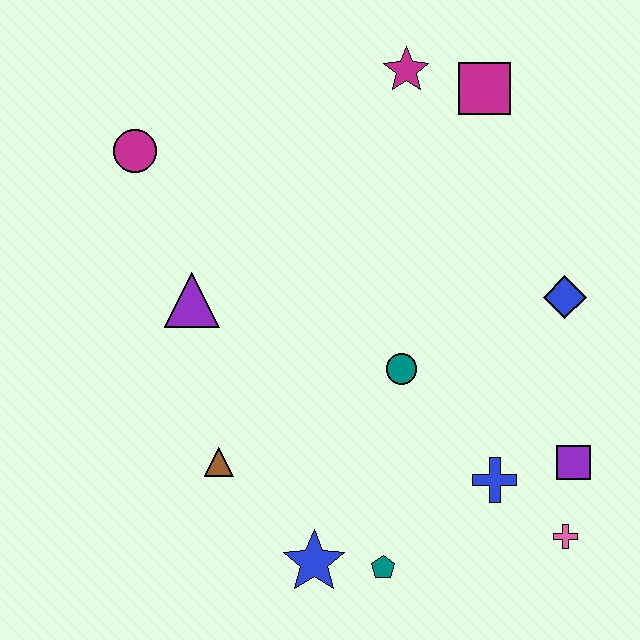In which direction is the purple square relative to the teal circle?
The purple square is to the right of the teal circle.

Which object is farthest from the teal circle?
The magenta circle is farthest from the teal circle.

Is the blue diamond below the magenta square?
Yes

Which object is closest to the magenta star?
The magenta square is closest to the magenta star.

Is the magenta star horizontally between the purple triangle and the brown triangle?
No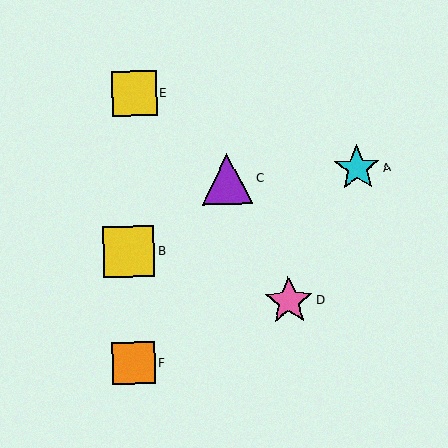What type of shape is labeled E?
Shape E is a yellow square.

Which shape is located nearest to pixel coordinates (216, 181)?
The purple triangle (labeled C) at (227, 179) is nearest to that location.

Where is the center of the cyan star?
The center of the cyan star is at (357, 168).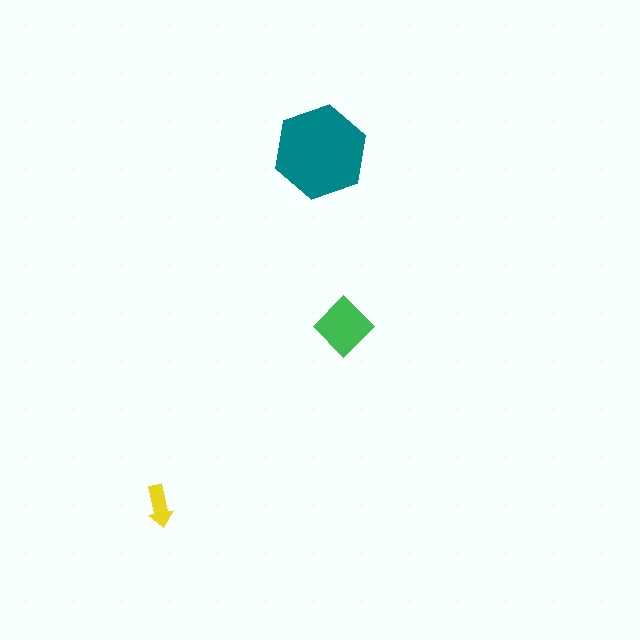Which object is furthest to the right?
The green diamond is rightmost.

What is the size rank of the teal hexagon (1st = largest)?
1st.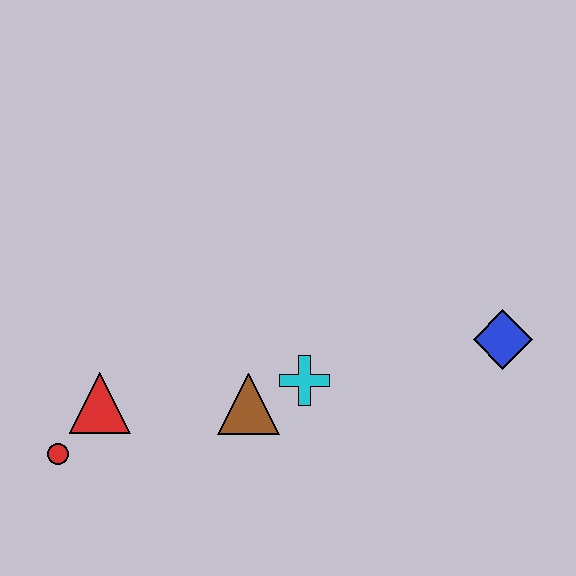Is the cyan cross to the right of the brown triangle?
Yes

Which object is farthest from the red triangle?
The blue diamond is farthest from the red triangle.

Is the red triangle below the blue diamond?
Yes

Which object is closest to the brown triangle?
The cyan cross is closest to the brown triangle.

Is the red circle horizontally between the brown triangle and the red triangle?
No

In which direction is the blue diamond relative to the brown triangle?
The blue diamond is to the right of the brown triangle.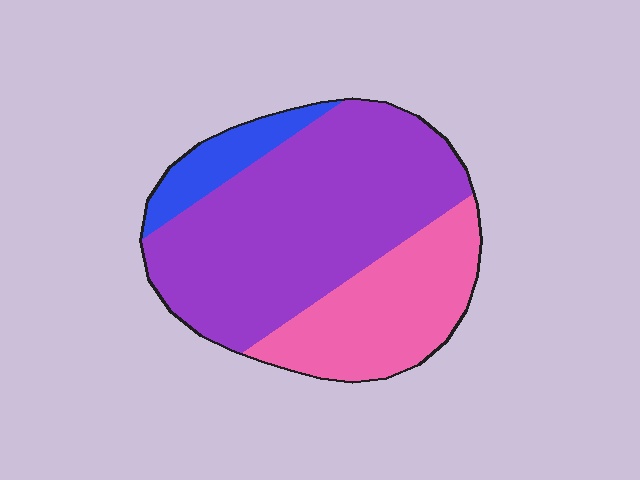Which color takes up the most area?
Purple, at roughly 60%.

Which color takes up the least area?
Blue, at roughly 10%.